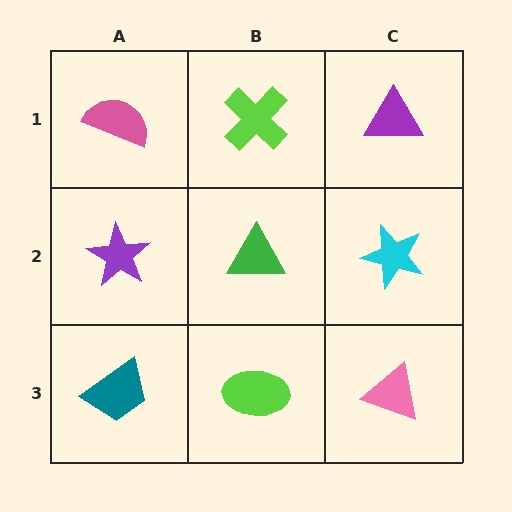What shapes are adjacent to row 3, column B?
A green triangle (row 2, column B), a teal trapezoid (row 3, column A), a pink triangle (row 3, column C).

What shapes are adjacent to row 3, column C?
A cyan star (row 2, column C), a lime ellipse (row 3, column B).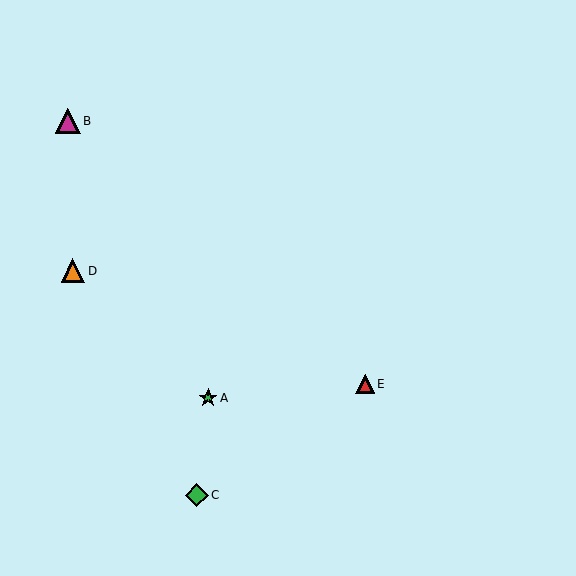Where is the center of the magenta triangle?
The center of the magenta triangle is at (68, 121).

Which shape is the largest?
The magenta triangle (labeled B) is the largest.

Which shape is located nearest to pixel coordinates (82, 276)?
The orange triangle (labeled D) at (73, 271) is nearest to that location.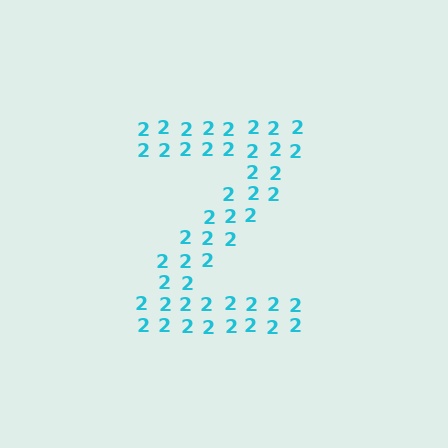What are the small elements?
The small elements are digit 2's.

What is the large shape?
The large shape is the letter Z.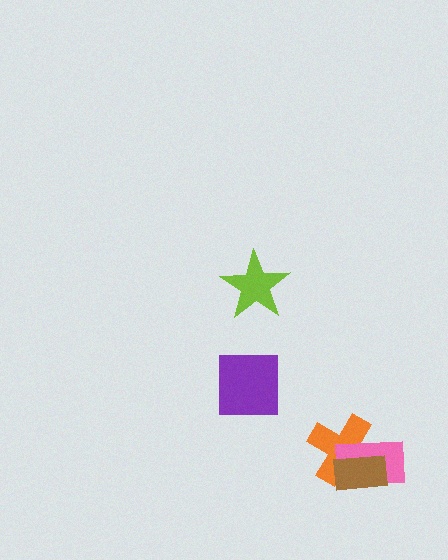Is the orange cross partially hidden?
Yes, it is partially covered by another shape.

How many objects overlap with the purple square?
0 objects overlap with the purple square.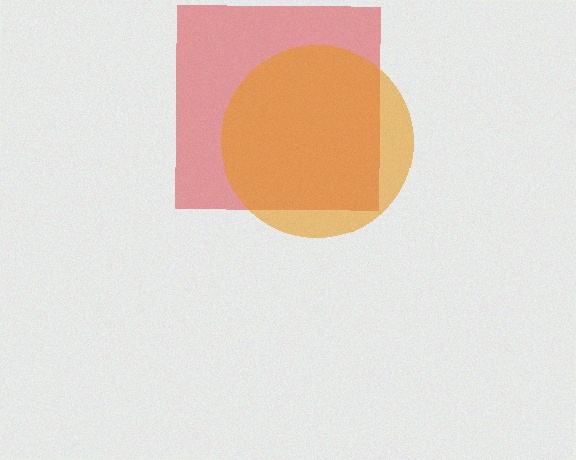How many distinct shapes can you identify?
There are 2 distinct shapes: a red square, an orange circle.